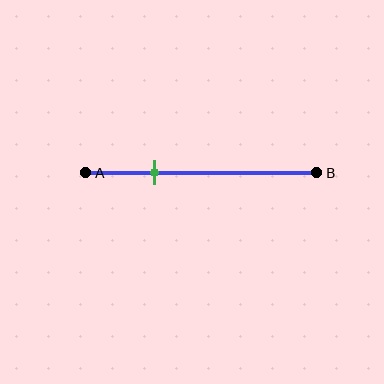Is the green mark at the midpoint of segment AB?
No, the mark is at about 30% from A, not at the 50% midpoint.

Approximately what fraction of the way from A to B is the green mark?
The green mark is approximately 30% of the way from A to B.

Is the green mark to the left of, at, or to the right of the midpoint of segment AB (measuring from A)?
The green mark is to the left of the midpoint of segment AB.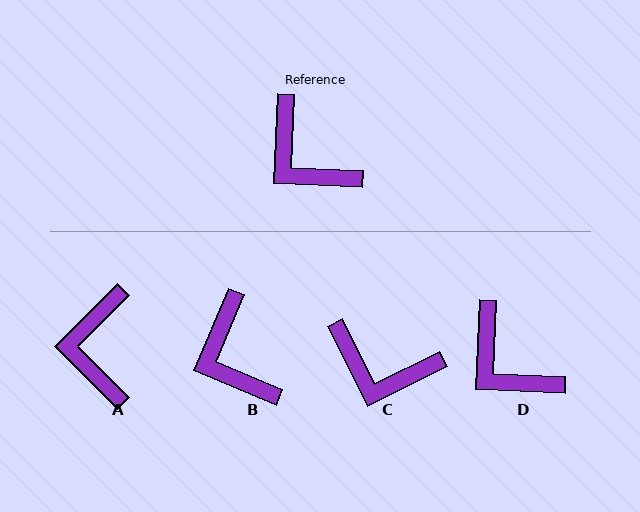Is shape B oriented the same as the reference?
No, it is off by about 20 degrees.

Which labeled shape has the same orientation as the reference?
D.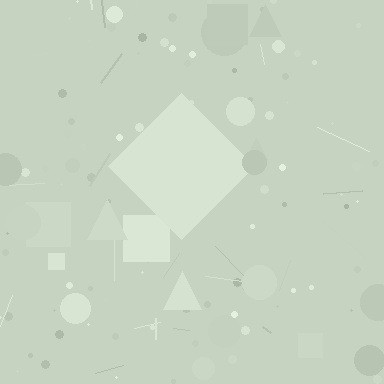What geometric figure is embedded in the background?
A diamond is embedded in the background.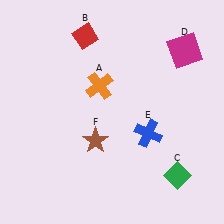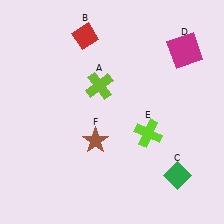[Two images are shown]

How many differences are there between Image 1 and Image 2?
There are 2 differences between the two images.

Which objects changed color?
A changed from orange to lime. E changed from blue to lime.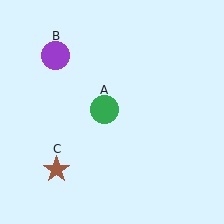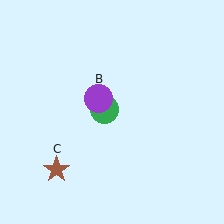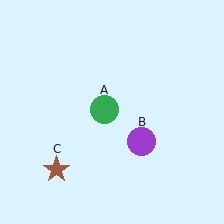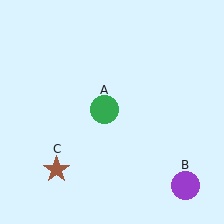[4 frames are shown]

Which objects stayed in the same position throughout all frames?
Green circle (object A) and brown star (object C) remained stationary.